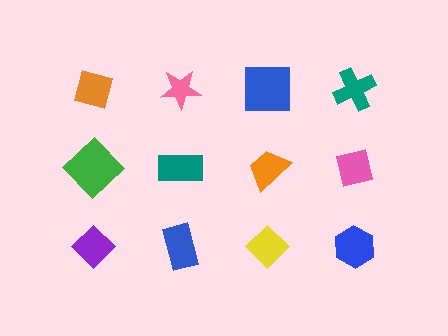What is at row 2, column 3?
An orange trapezoid.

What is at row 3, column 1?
A purple diamond.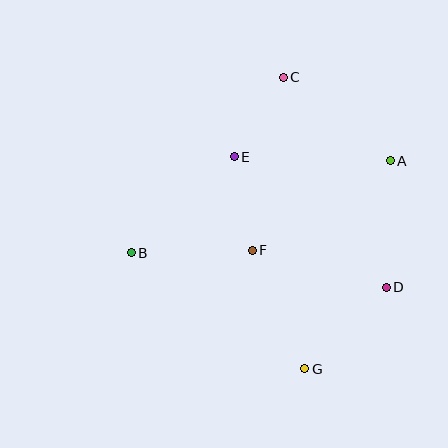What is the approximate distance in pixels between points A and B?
The distance between A and B is approximately 275 pixels.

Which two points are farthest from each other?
Points C and G are farthest from each other.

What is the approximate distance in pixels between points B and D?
The distance between B and D is approximately 257 pixels.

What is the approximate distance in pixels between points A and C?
The distance between A and C is approximately 136 pixels.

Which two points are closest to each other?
Points C and E are closest to each other.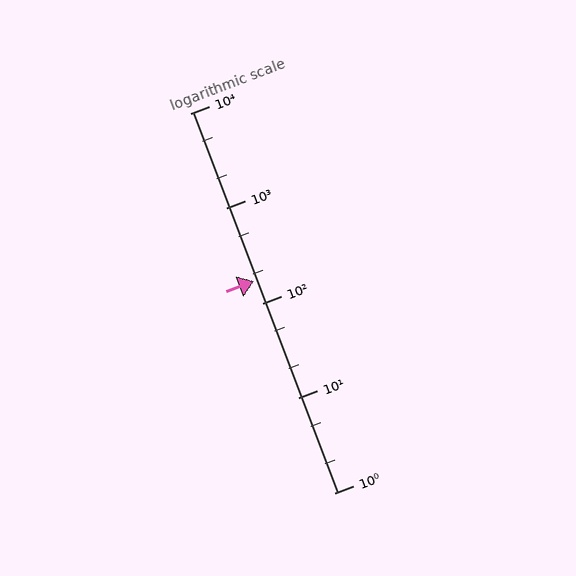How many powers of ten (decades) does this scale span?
The scale spans 4 decades, from 1 to 10000.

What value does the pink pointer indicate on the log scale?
The pointer indicates approximately 170.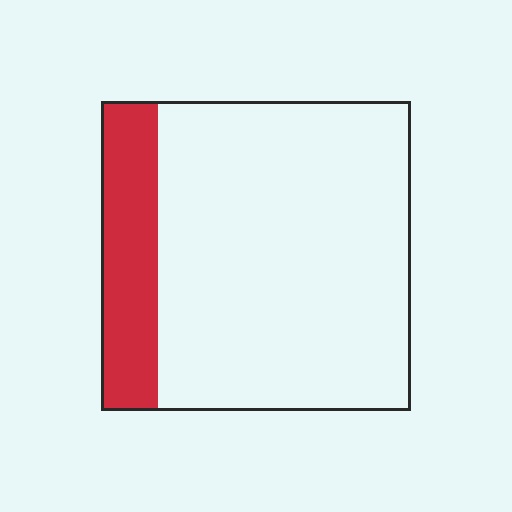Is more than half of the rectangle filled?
No.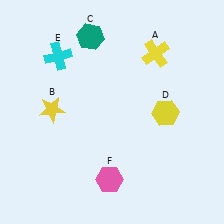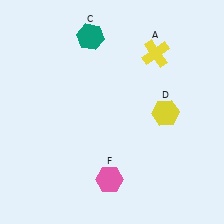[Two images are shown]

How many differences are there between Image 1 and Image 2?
There are 2 differences between the two images.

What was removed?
The cyan cross (E), the yellow star (B) were removed in Image 2.